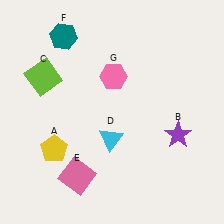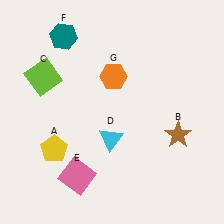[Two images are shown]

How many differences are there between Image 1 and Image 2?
There are 2 differences between the two images.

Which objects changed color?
B changed from purple to brown. G changed from pink to orange.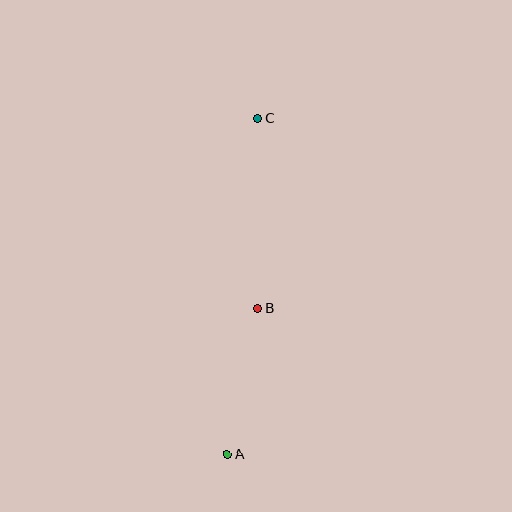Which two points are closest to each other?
Points A and B are closest to each other.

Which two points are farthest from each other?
Points A and C are farthest from each other.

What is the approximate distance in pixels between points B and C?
The distance between B and C is approximately 190 pixels.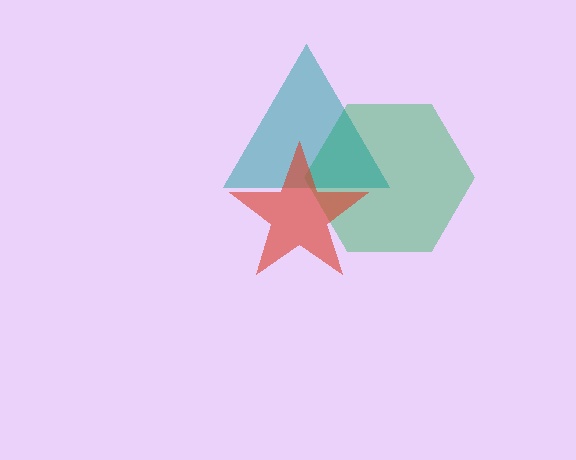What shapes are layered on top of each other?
The layered shapes are: a green hexagon, a teal triangle, a red star.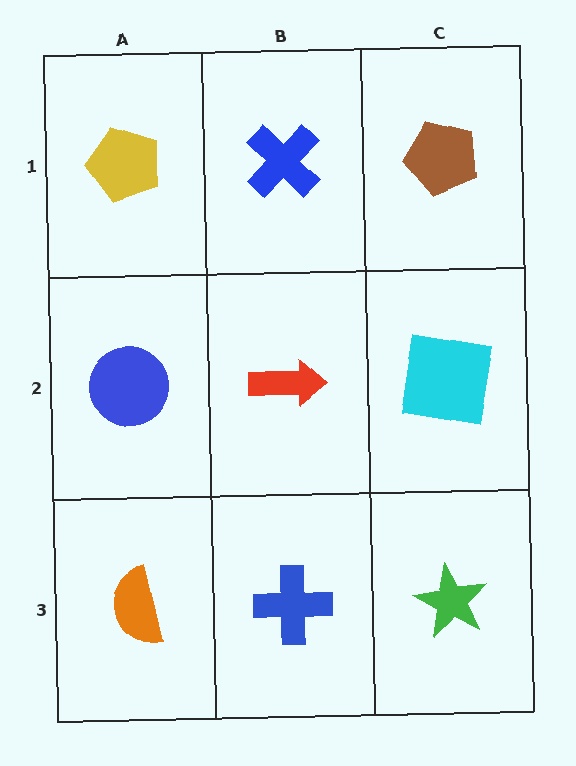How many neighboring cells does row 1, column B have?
3.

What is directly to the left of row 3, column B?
An orange semicircle.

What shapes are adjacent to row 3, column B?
A red arrow (row 2, column B), an orange semicircle (row 3, column A), a green star (row 3, column C).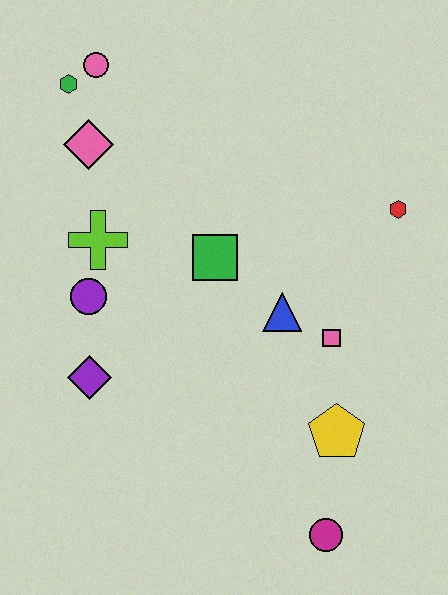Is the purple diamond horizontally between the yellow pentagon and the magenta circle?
No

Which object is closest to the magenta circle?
The yellow pentagon is closest to the magenta circle.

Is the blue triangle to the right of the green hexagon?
Yes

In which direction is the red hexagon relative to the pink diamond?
The red hexagon is to the right of the pink diamond.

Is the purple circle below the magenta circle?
No